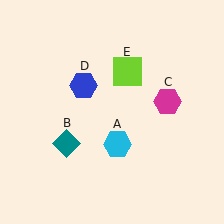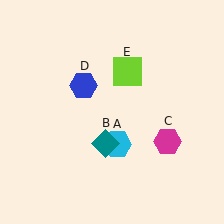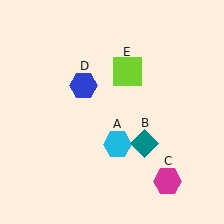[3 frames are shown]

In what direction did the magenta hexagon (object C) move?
The magenta hexagon (object C) moved down.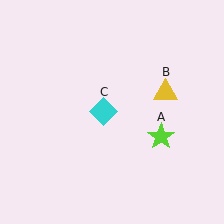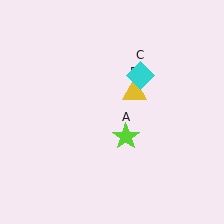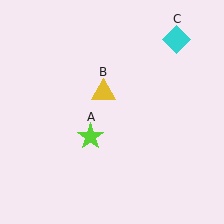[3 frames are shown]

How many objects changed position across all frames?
3 objects changed position: lime star (object A), yellow triangle (object B), cyan diamond (object C).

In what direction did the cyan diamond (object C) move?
The cyan diamond (object C) moved up and to the right.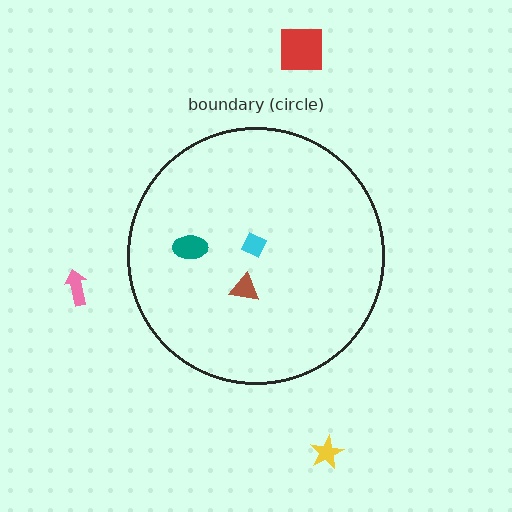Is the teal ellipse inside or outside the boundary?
Inside.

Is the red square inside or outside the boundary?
Outside.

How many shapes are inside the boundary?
3 inside, 3 outside.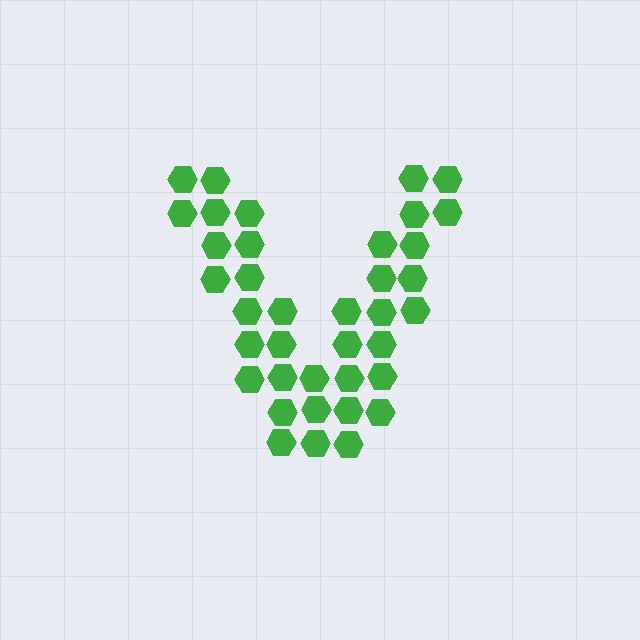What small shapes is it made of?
It is made of small hexagons.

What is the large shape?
The large shape is the letter V.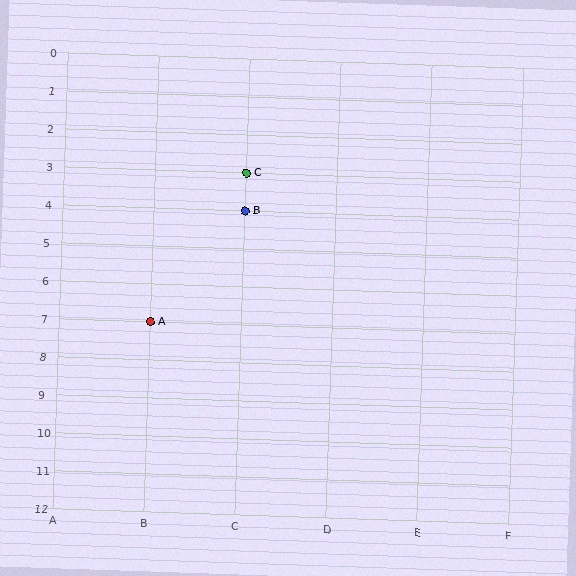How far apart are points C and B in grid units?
Points C and B are 1 row apart.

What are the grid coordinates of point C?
Point C is at grid coordinates (C, 3).